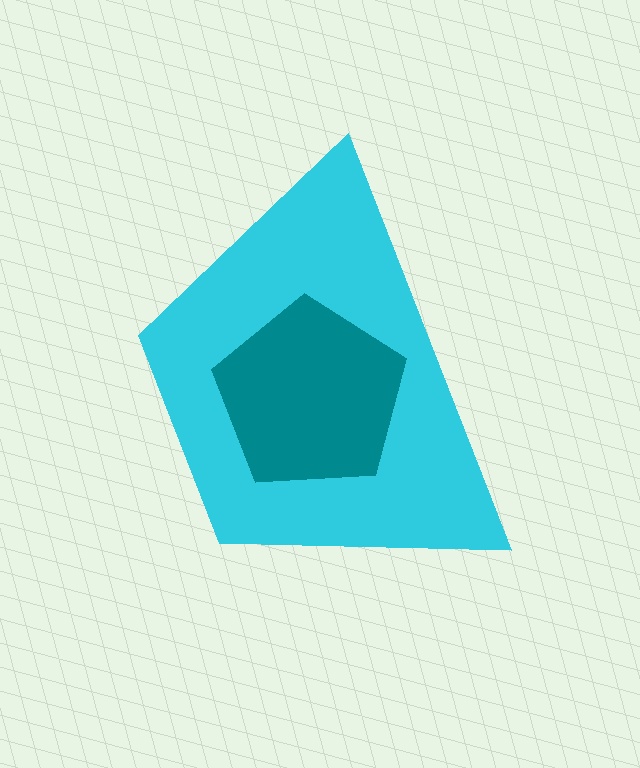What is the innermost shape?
The teal pentagon.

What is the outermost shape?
The cyan trapezoid.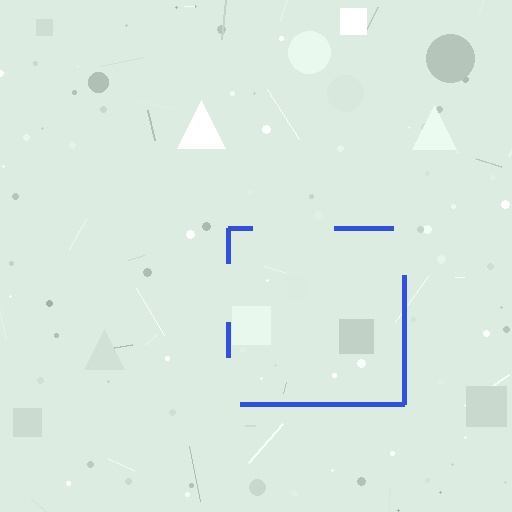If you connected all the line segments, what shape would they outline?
They would outline a square.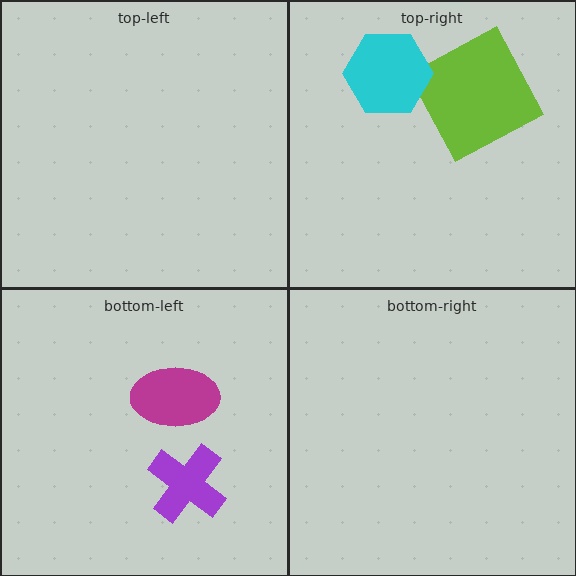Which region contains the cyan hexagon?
The top-right region.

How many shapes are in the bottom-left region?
2.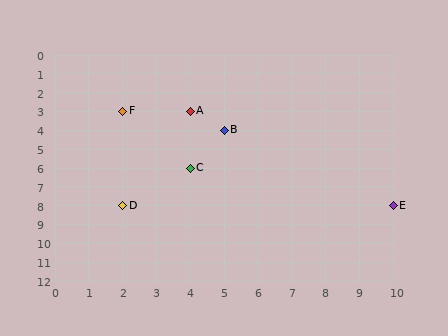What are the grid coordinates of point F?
Point F is at grid coordinates (2, 3).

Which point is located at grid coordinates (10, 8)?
Point E is at (10, 8).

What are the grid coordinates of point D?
Point D is at grid coordinates (2, 8).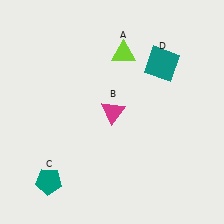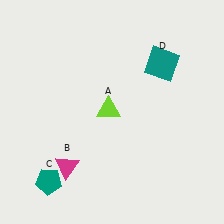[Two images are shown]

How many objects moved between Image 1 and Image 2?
2 objects moved between the two images.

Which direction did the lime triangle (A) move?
The lime triangle (A) moved down.